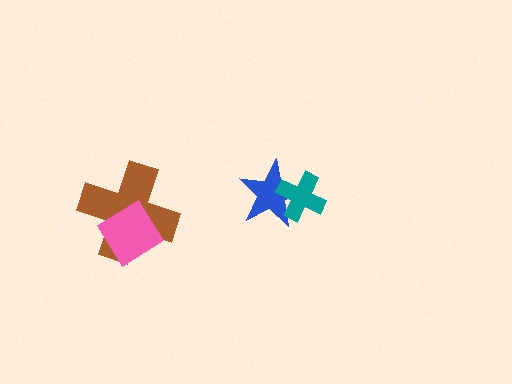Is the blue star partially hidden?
Yes, it is partially covered by another shape.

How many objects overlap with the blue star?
1 object overlaps with the blue star.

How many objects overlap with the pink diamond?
1 object overlaps with the pink diamond.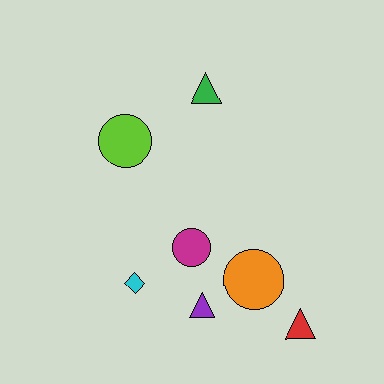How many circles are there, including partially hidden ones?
There are 3 circles.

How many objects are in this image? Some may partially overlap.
There are 7 objects.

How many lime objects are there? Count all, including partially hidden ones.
There is 1 lime object.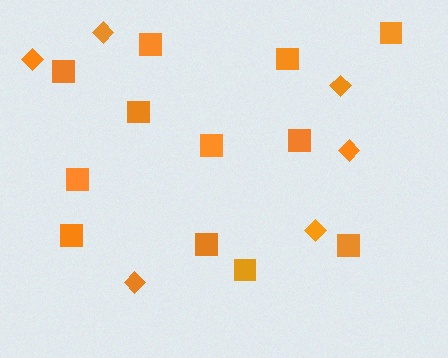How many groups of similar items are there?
There are 2 groups: one group of diamonds (6) and one group of squares (12).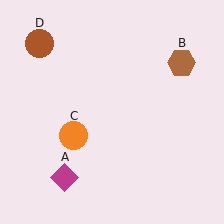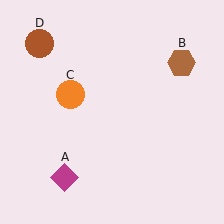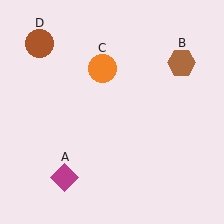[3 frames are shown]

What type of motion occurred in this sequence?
The orange circle (object C) rotated clockwise around the center of the scene.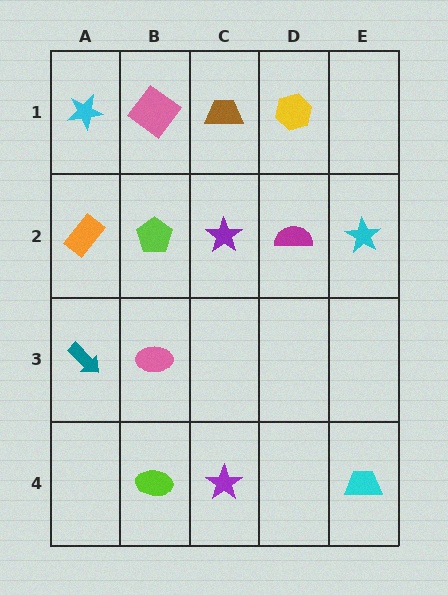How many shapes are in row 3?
2 shapes.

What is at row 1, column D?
A yellow hexagon.